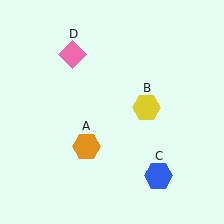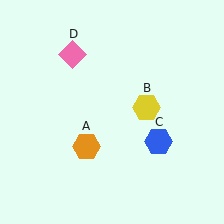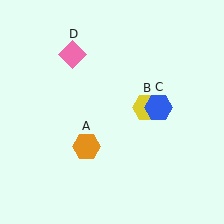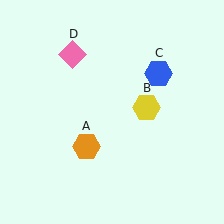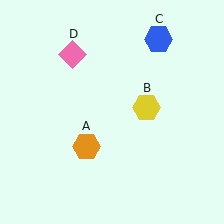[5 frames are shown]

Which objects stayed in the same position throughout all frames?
Orange hexagon (object A) and yellow hexagon (object B) and pink diamond (object D) remained stationary.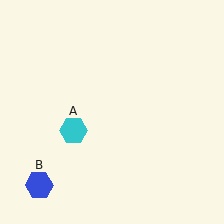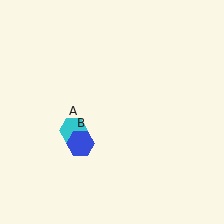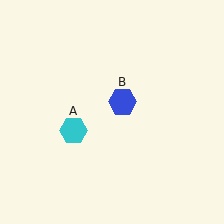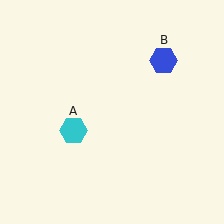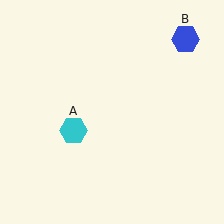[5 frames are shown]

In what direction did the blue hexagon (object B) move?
The blue hexagon (object B) moved up and to the right.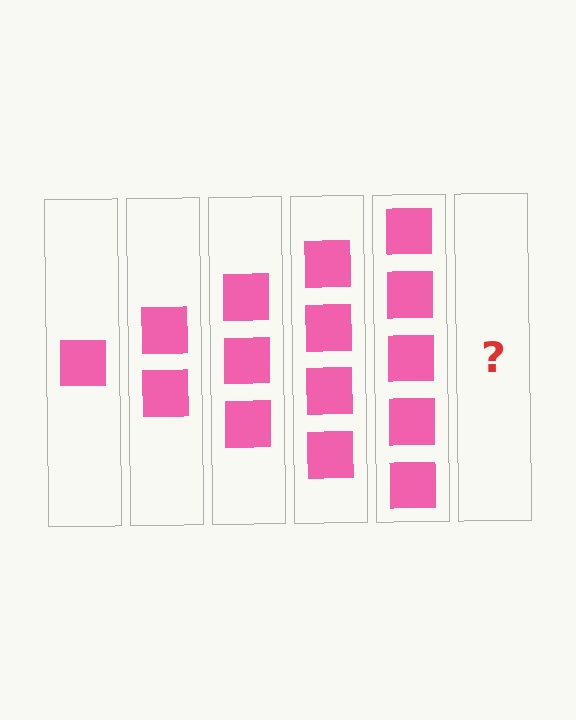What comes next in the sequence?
The next element should be 6 squares.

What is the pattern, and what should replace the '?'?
The pattern is that each step adds one more square. The '?' should be 6 squares.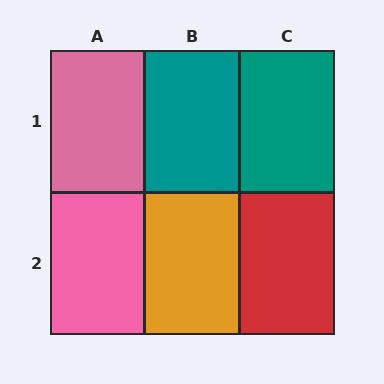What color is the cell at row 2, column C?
Red.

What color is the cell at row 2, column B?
Orange.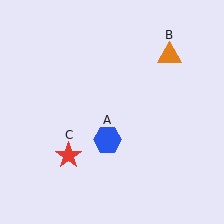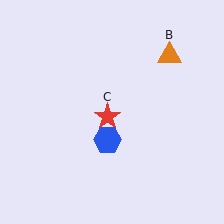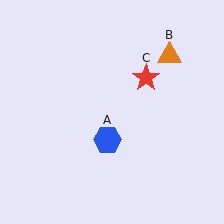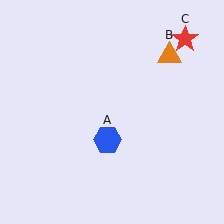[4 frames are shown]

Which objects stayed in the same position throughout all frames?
Blue hexagon (object A) and orange triangle (object B) remained stationary.